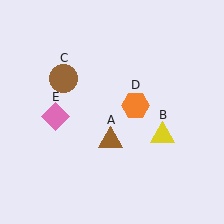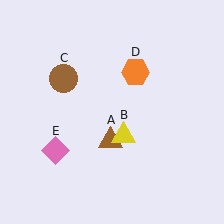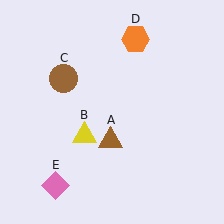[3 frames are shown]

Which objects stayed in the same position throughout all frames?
Brown triangle (object A) and brown circle (object C) remained stationary.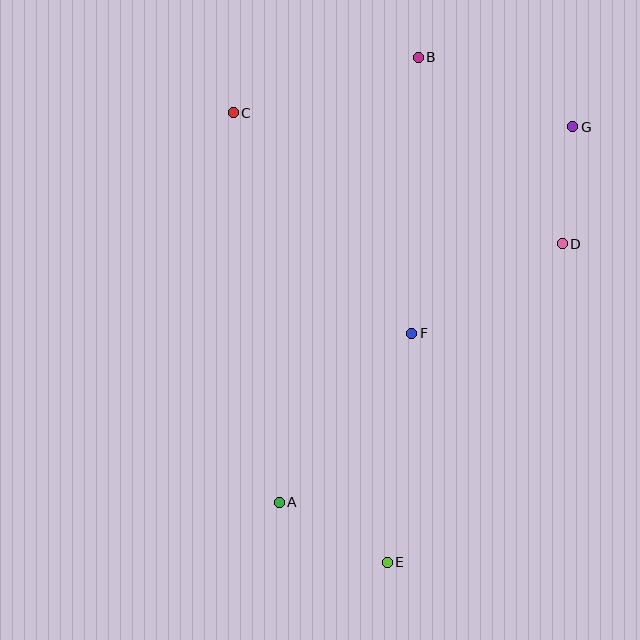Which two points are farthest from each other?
Points B and E are farthest from each other.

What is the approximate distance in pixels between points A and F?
The distance between A and F is approximately 215 pixels.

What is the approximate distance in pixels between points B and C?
The distance between B and C is approximately 193 pixels.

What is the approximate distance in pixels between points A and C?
The distance between A and C is approximately 393 pixels.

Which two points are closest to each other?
Points D and G are closest to each other.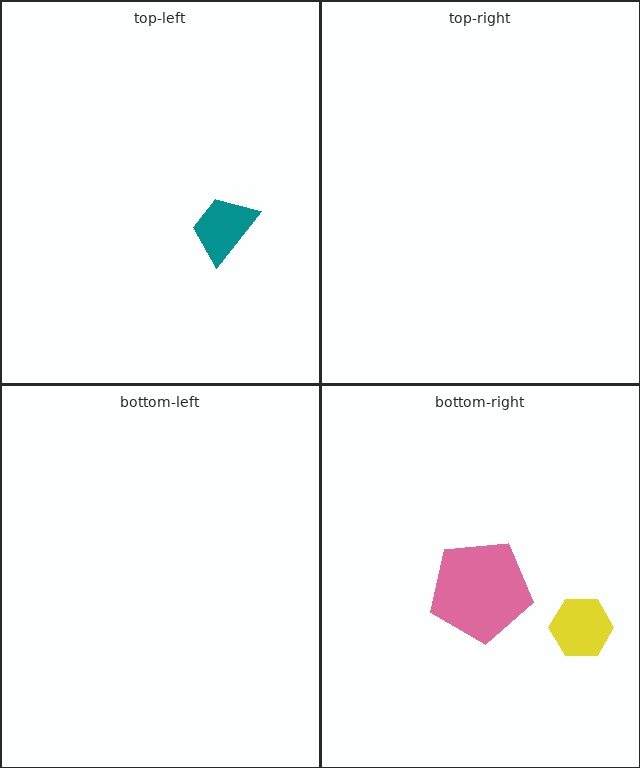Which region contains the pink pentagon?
The bottom-right region.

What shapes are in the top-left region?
The teal trapezoid.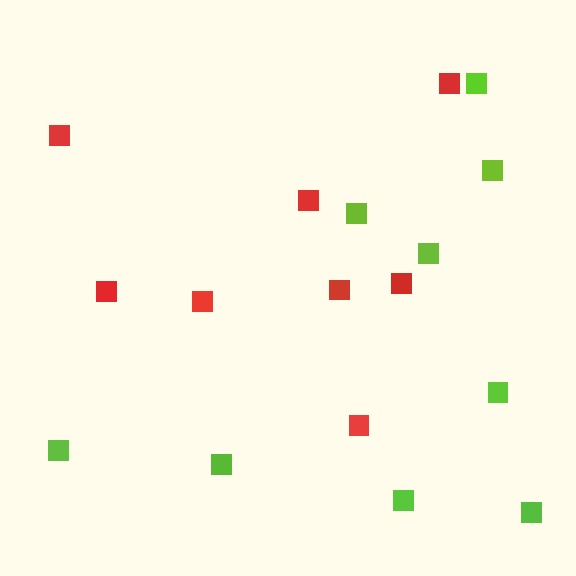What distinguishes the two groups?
There are 2 groups: one group of red squares (8) and one group of lime squares (9).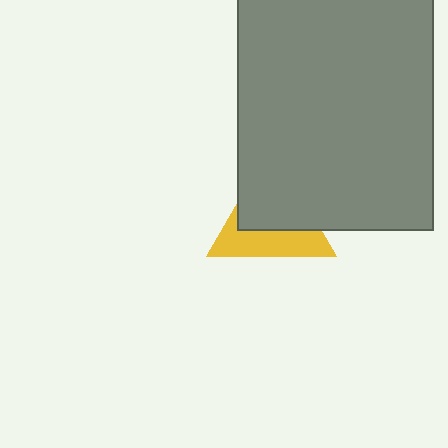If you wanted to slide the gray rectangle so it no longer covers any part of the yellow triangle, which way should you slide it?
Slide it toward the upper-right — that is the most direct way to separate the two shapes.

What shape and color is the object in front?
The object in front is a gray rectangle.